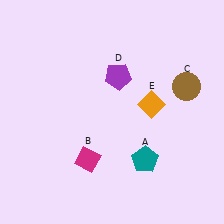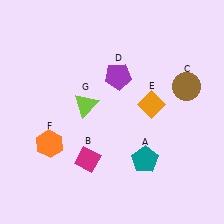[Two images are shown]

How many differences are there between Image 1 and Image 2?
There are 2 differences between the two images.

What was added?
An orange hexagon (F), a lime triangle (G) were added in Image 2.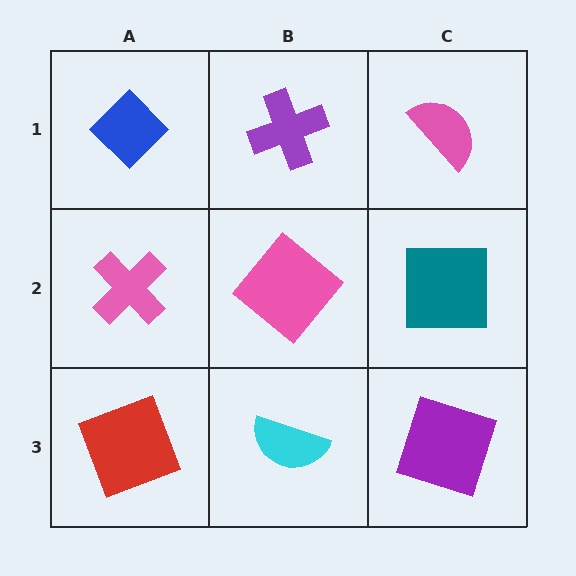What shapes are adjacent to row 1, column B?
A pink diamond (row 2, column B), a blue diamond (row 1, column A), a pink semicircle (row 1, column C).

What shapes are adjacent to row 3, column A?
A pink cross (row 2, column A), a cyan semicircle (row 3, column B).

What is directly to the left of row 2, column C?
A pink diamond.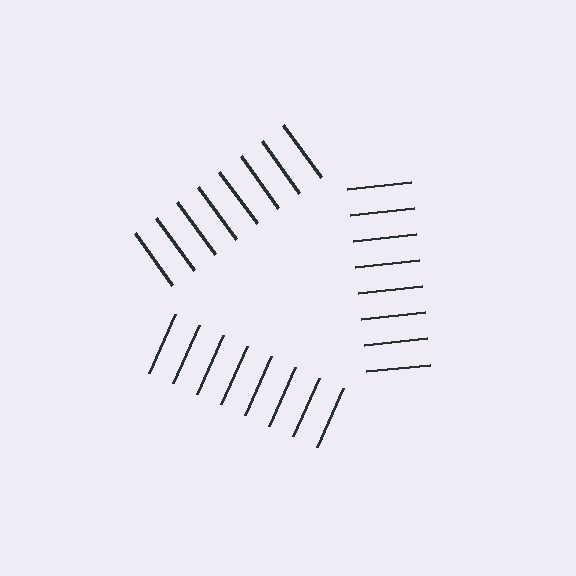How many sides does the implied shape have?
3 sides — the line-ends trace a triangle.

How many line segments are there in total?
24 — 8 along each of the 3 edges.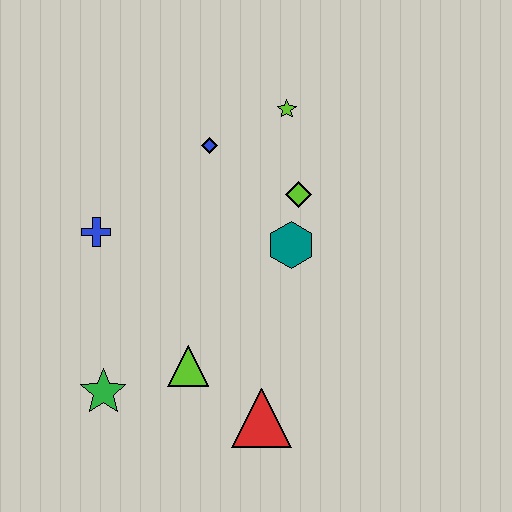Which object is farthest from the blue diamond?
The red triangle is farthest from the blue diamond.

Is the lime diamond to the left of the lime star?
No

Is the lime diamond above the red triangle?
Yes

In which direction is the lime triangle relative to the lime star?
The lime triangle is below the lime star.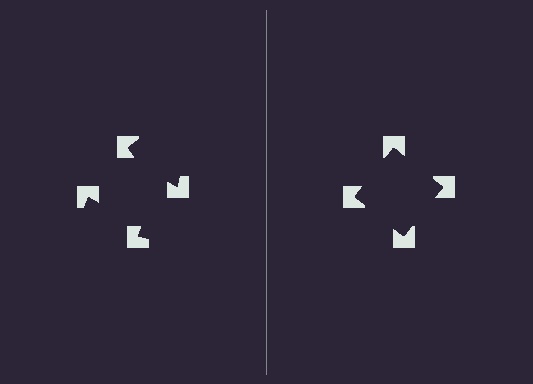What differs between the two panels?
The notched squares are positioned identically on both sides; only the wedge orientations differ. On the right they align to a square; on the left they are misaligned.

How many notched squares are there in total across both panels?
8 — 4 on each side.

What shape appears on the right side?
An illusory square.